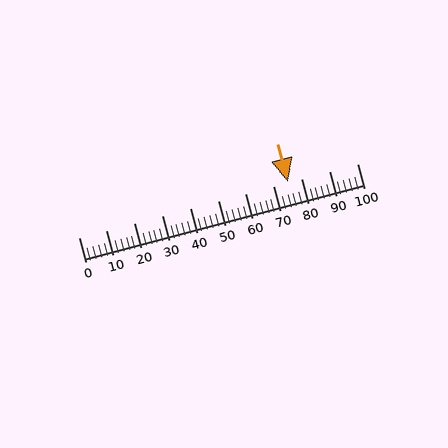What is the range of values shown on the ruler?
The ruler shows values from 0 to 100.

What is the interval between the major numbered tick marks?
The major tick marks are spaced 10 units apart.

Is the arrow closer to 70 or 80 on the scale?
The arrow is closer to 80.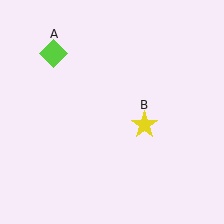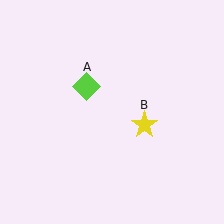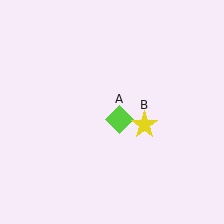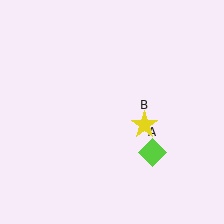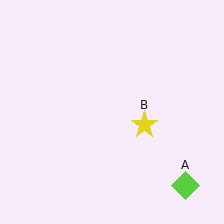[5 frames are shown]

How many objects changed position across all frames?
1 object changed position: lime diamond (object A).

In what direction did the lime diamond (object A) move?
The lime diamond (object A) moved down and to the right.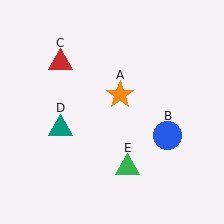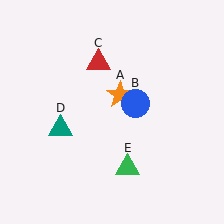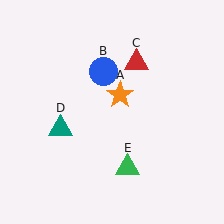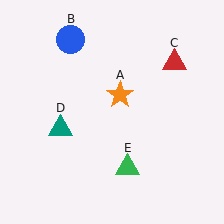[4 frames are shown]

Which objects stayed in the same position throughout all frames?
Orange star (object A) and teal triangle (object D) and green triangle (object E) remained stationary.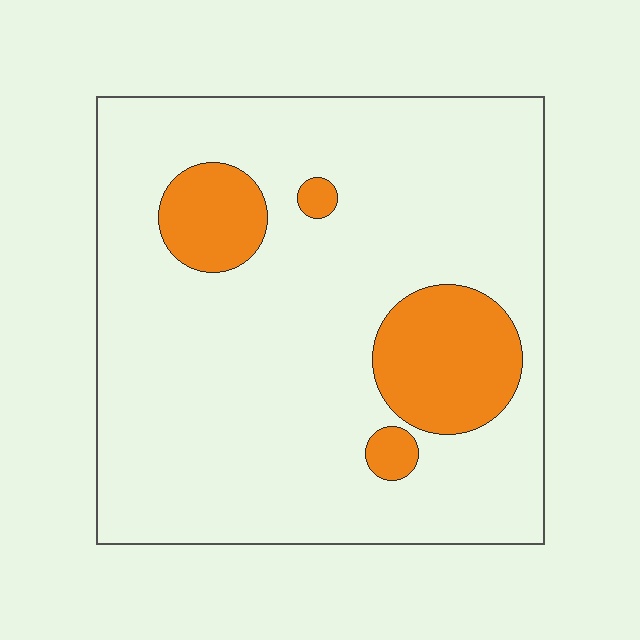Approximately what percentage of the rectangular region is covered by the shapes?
Approximately 15%.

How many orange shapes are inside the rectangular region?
4.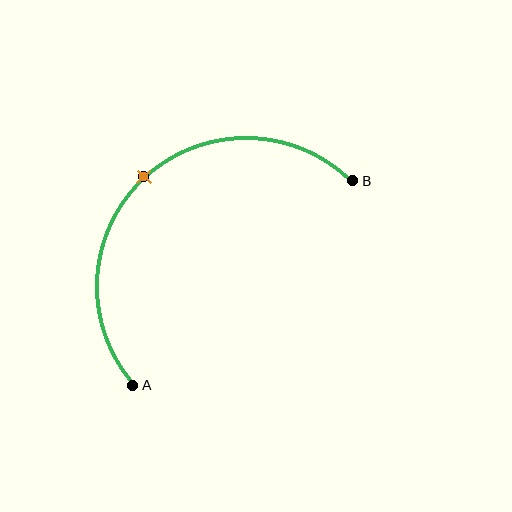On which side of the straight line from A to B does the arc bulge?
The arc bulges above and to the left of the straight line connecting A and B.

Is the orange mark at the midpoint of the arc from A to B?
Yes. The orange mark lies on the arc at equal arc-length from both A and B — it is the arc midpoint.